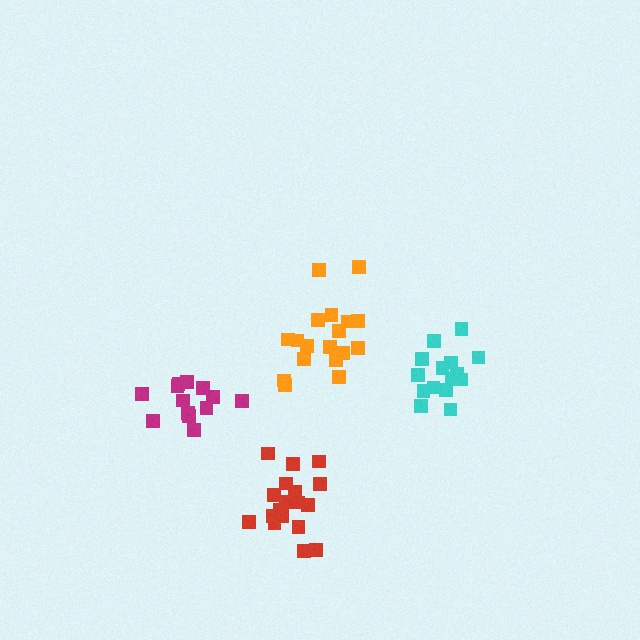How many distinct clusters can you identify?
There are 4 distinct clusters.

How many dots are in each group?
Group 1: 18 dots, Group 2: 15 dots, Group 3: 18 dots, Group 4: 13 dots (64 total).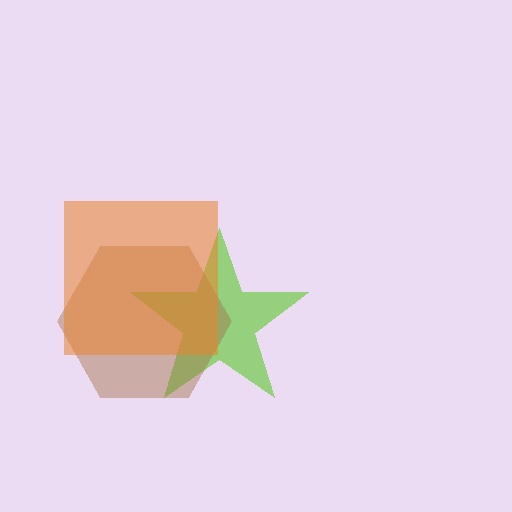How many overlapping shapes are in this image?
There are 3 overlapping shapes in the image.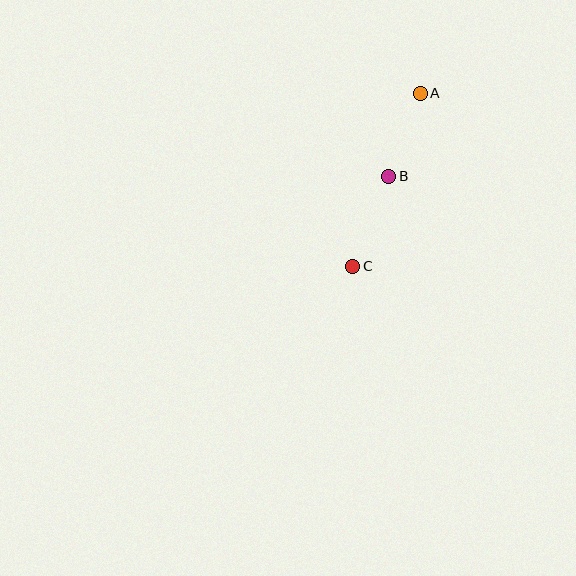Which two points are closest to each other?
Points A and B are closest to each other.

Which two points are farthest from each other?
Points A and C are farthest from each other.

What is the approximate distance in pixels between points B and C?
The distance between B and C is approximately 97 pixels.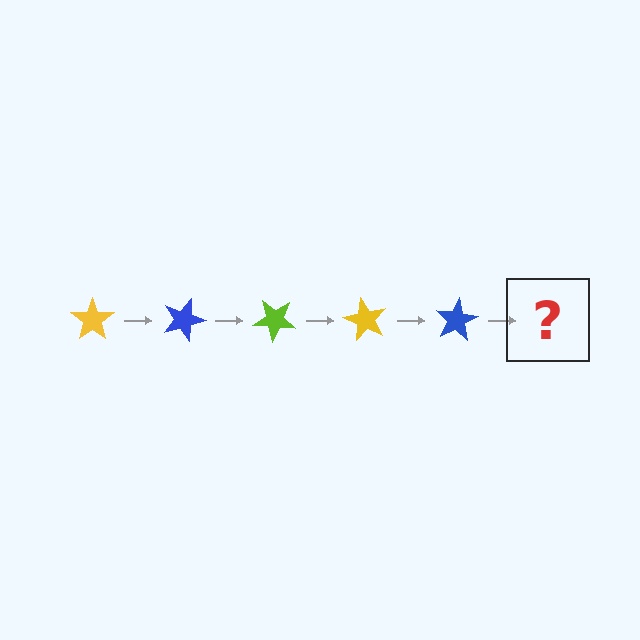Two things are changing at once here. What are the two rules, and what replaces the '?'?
The two rules are that it rotates 20 degrees each step and the color cycles through yellow, blue, and lime. The '?' should be a lime star, rotated 100 degrees from the start.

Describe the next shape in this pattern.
It should be a lime star, rotated 100 degrees from the start.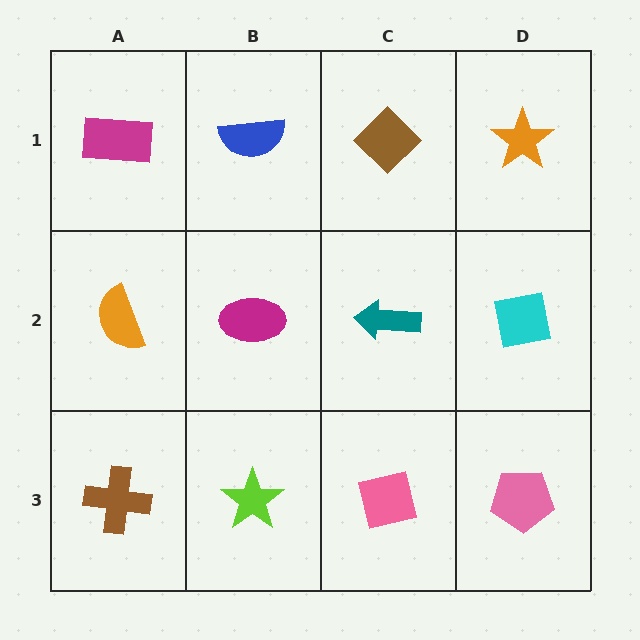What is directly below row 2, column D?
A pink pentagon.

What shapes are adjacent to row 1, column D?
A cyan square (row 2, column D), a brown diamond (row 1, column C).